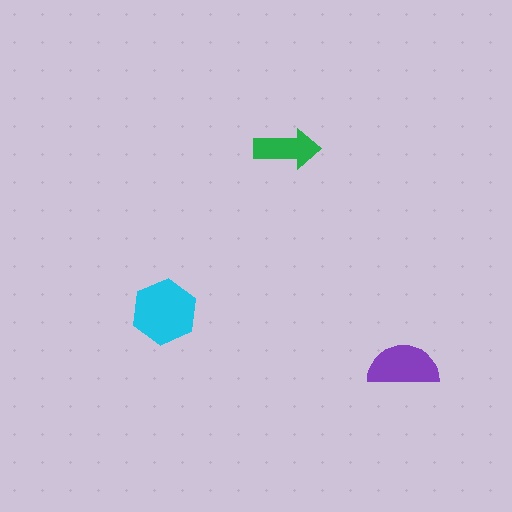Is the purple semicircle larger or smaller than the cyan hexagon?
Smaller.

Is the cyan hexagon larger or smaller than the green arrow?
Larger.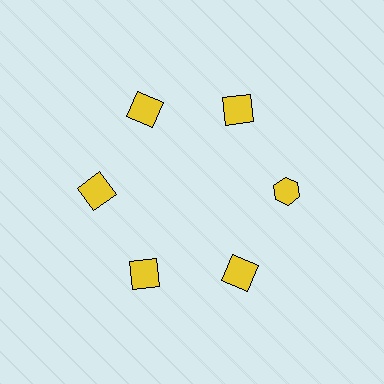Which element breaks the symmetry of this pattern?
The yellow hexagon at roughly the 3 o'clock position breaks the symmetry. All other shapes are yellow squares.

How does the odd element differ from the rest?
It has a different shape: hexagon instead of square.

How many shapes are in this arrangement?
There are 6 shapes arranged in a ring pattern.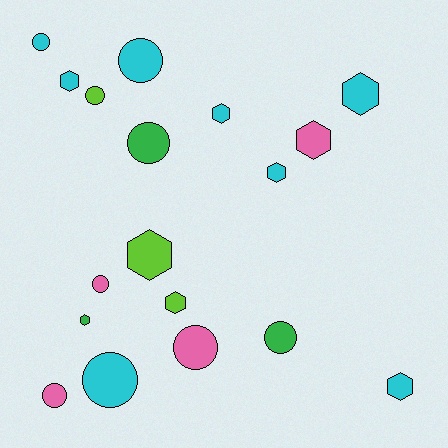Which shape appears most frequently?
Hexagon, with 9 objects.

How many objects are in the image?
There are 18 objects.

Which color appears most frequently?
Cyan, with 8 objects.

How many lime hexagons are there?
There are 2 lime hexagons.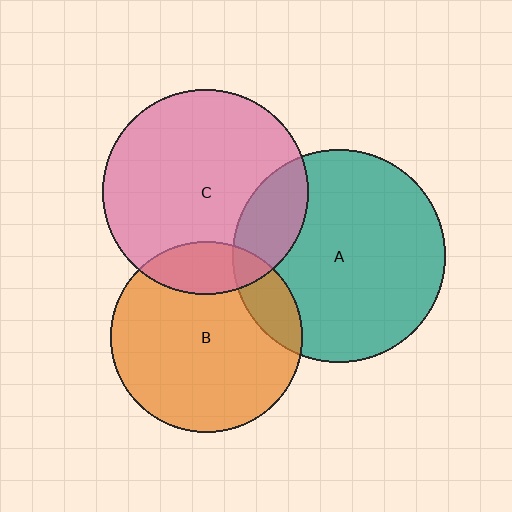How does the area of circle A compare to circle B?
Approximately 1.2 times.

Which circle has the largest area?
Circle A (teal).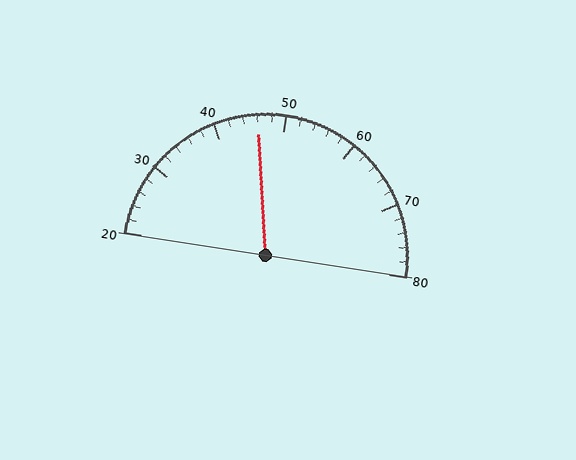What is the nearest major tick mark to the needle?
The nearest major tick mark is 50.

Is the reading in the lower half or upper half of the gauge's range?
The reading is in the lower half of the range (20 to 80).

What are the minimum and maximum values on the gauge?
The gauge ranges from 20 to 80.